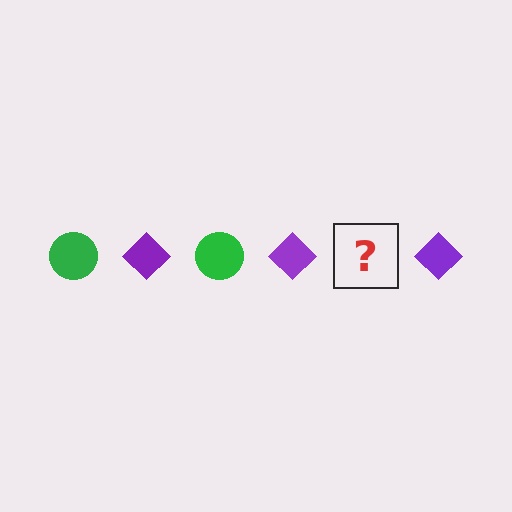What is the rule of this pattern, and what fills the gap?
The rule is that the pattern alternates between green circle and purple diamond. The gap should be filled with a green circle.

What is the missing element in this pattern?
The missing element is a green circle.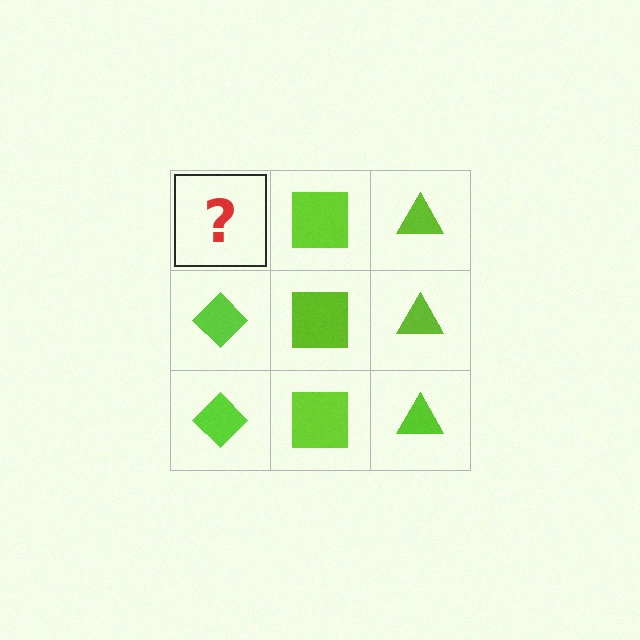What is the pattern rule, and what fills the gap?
The rule is that each column has a consistent shape. The gap should be filled with a lime diamond.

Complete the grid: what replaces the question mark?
The question mark should be replaced with a lime diamond.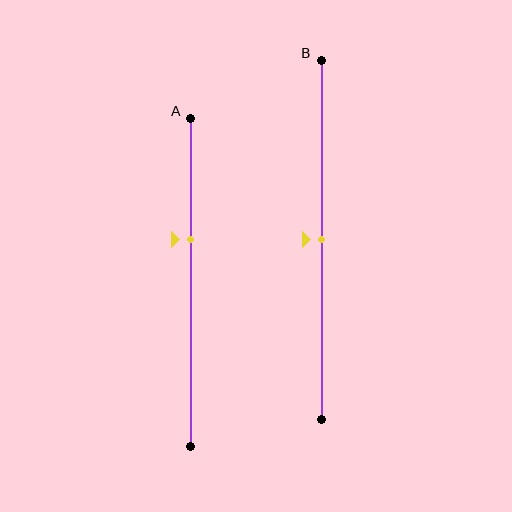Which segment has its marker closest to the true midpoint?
Segment B has its marker closest to the true midpoint.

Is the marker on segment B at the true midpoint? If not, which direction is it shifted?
Yes, the marker on segment B is at the true midpoint.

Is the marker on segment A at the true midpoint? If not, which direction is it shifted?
No, the marker on segment A is shifted upward by about 13% of the segment length.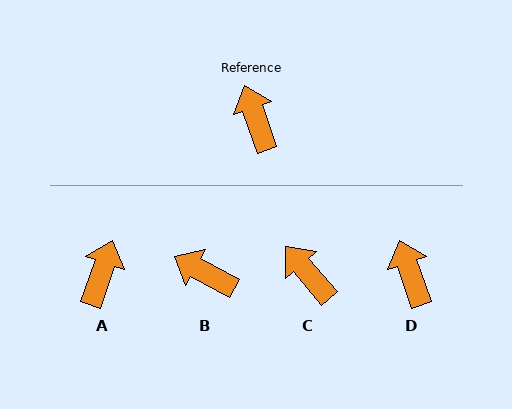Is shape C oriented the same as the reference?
No, it is off by about 22 degrees.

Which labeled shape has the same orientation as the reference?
D.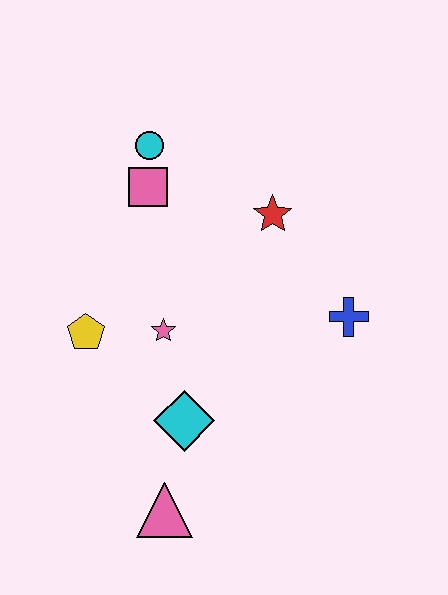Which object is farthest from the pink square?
The pink triangle is farthest from the pink square.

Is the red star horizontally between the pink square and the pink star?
No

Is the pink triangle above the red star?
No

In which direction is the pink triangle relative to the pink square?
The pink triangle is below the pink square.